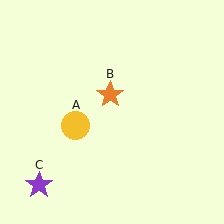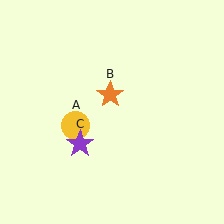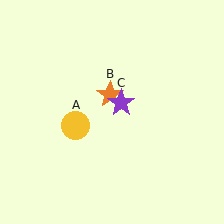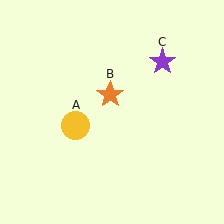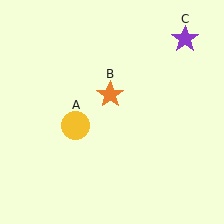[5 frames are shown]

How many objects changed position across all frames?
1 object changed position: purple star (object C).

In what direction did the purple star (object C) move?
The purple star (object C) moved up and to the right.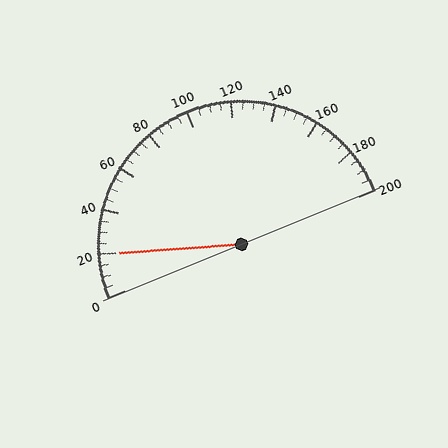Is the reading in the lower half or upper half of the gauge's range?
The reading is in the lower half of the range (0 to 200).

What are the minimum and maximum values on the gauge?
The gauge ranges from 0 to 200.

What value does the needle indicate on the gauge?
The needle indicates approximately 20.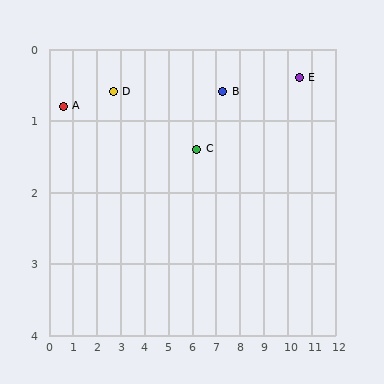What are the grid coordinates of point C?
Point C is at approximately (6.2, 1.4).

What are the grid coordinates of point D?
Point D is at approximately (2.7, 0.6).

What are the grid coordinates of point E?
Point E is at approximately (10.5, 0.4).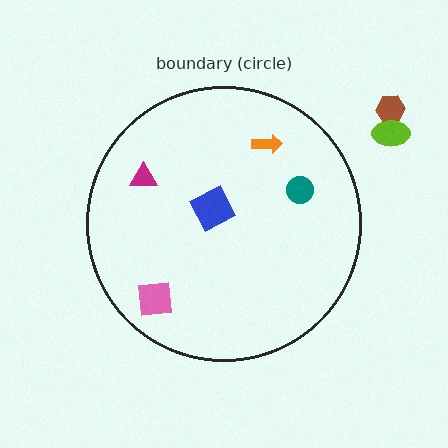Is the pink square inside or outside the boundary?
Inside.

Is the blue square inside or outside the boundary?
Inside.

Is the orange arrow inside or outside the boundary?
Inside.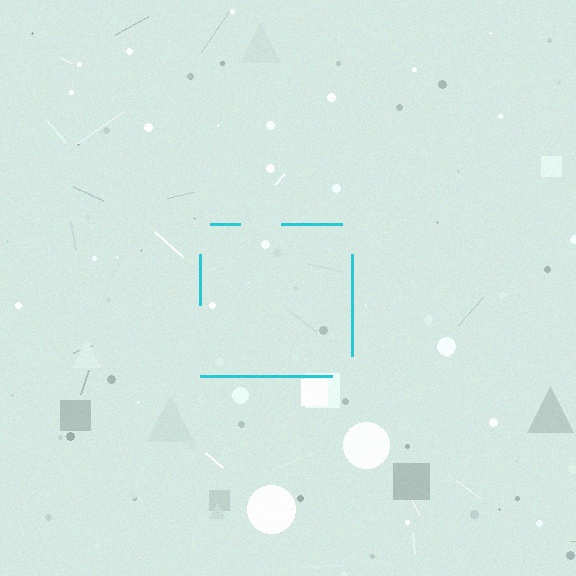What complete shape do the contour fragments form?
The contour fragments form a square.